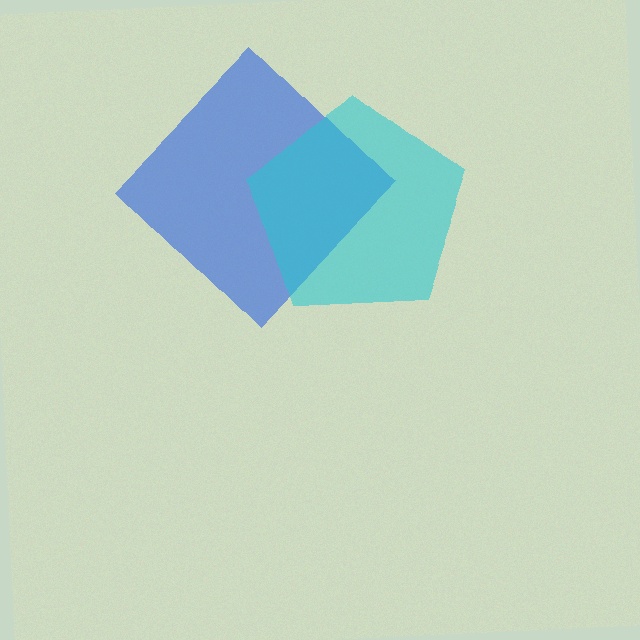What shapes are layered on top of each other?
The layered shapes are: a blue diamond, a cyan pentagon.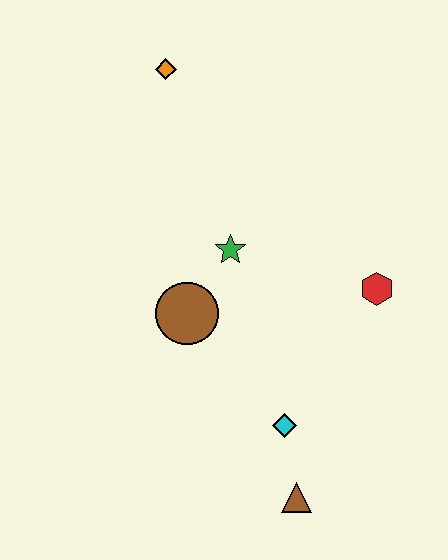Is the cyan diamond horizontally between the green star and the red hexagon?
Yes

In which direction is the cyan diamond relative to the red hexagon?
The cyan diamond is below the red hexagon.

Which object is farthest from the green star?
The brown triangle is farthest from the green star.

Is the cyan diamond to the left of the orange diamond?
No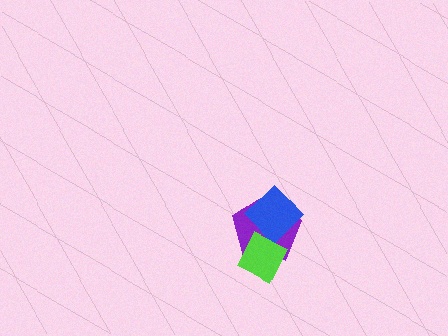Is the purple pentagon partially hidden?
Yes, it is partially covered by another shape.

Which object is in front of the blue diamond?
The lime diamond is in front of the blue diamond.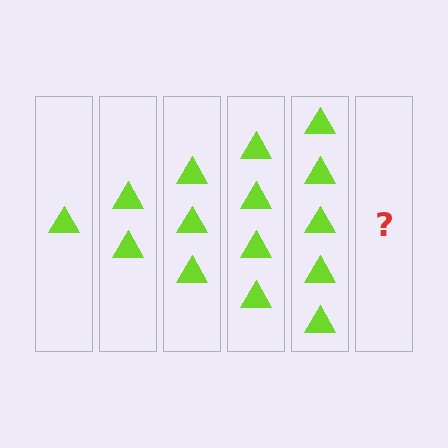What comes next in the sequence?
The next element should be 6 triangles.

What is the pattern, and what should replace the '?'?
The pattern is that each step adds one more triangle. The '?' should be 6 triangles.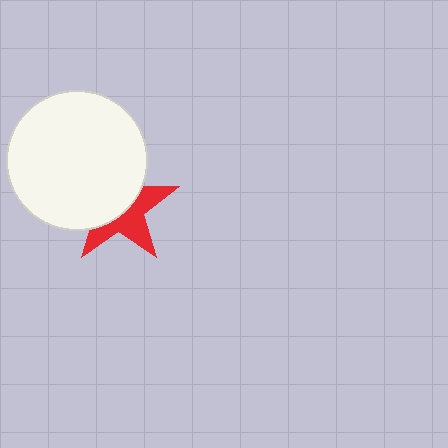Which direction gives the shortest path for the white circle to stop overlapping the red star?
Moving toward the upper-left gives the shortest separation.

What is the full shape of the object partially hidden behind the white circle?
The partially hidden object is a red star.